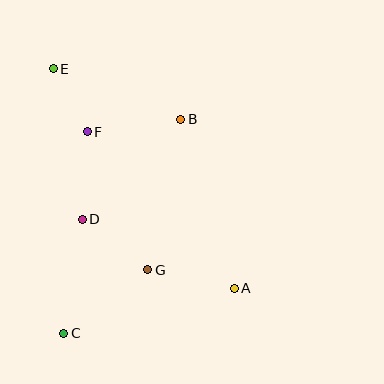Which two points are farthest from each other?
Points A and E are farthest from each other.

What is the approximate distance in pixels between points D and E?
The distance between D and E is approximately 154 pixels.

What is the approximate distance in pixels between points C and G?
The distance between C and G is approximately 105 pixels.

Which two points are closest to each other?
Points E and F are closest to each other.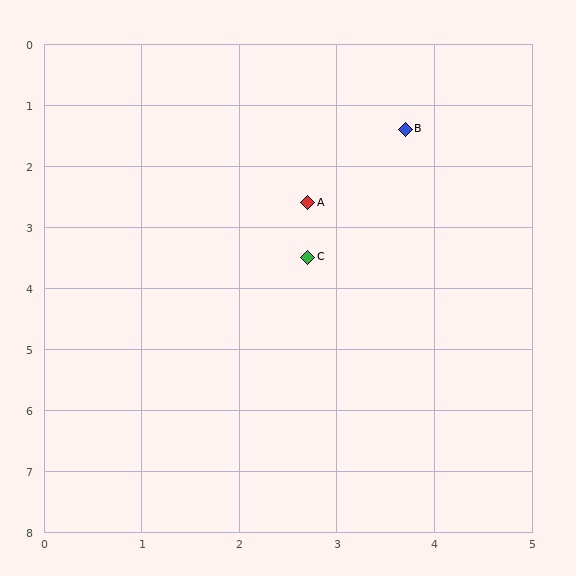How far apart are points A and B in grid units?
Points A and B are about 1.6 grid units apart.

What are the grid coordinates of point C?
Point C is at approximately (2.7, 3.5).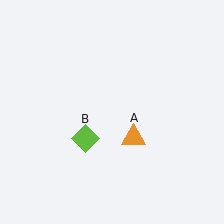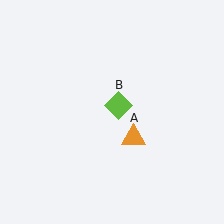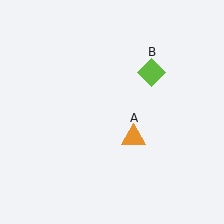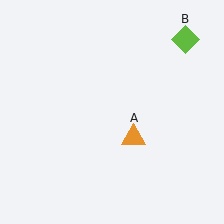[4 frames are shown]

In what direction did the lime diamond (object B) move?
The lime diamond (object B) moved up and to the right.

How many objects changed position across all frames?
1 object changed position: lime diamond (object B).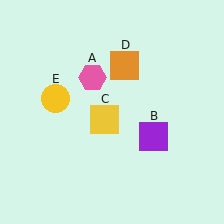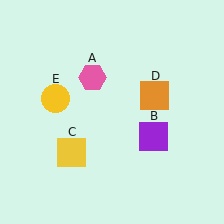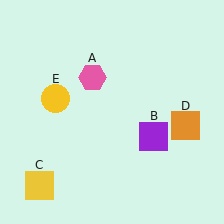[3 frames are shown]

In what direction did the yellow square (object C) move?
The yellow square (object C) moved down and to the left.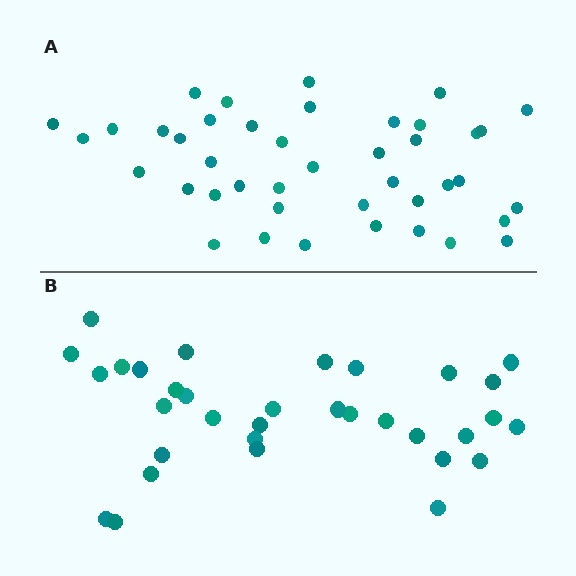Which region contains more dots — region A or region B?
Region A (the top region) has more dots.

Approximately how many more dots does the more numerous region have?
Region A has roughly 8 or so more dots than region B.